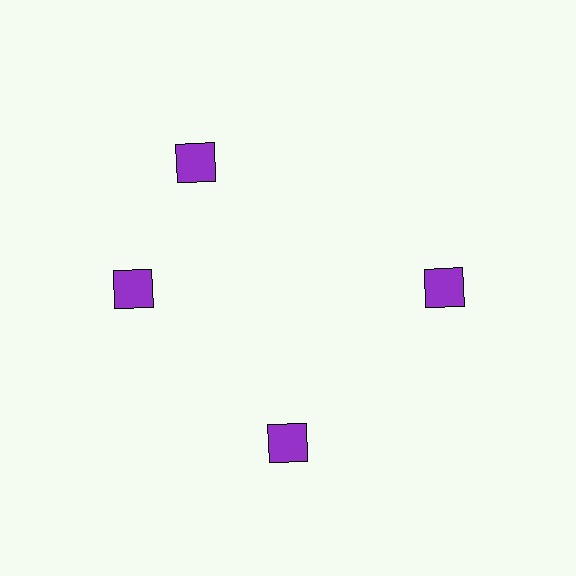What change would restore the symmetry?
The symmetry would be restored by rotating it back into even spacing with its neighbors so that all 4 squares sit at equal angles and equal distance from the center.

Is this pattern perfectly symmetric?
No. The 4 purple squares are arranged in a ring, but one element near the 12 o'clock position is rotated out of alignment along the ring, breaking the 4-fold rotational symmetry.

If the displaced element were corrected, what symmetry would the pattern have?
It would have 4-fold rotational symmetry — the pattern would map onto itself every 90 degrees.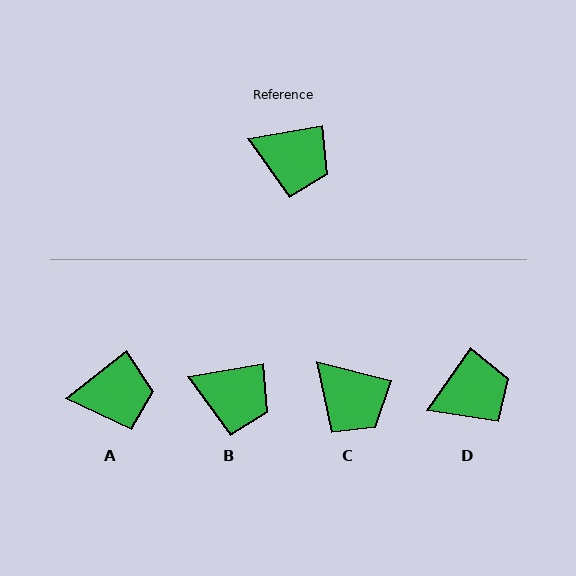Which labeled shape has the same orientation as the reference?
B.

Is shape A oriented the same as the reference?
No, it is off by about 28 degrees.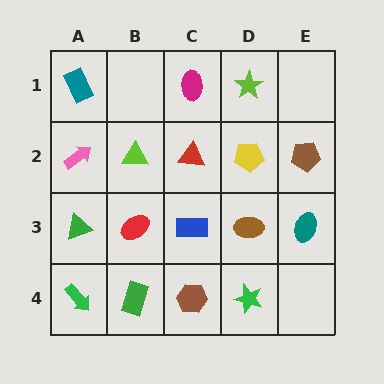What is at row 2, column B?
A lime triangle.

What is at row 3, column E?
A teal ellipse.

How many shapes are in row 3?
5 shapes.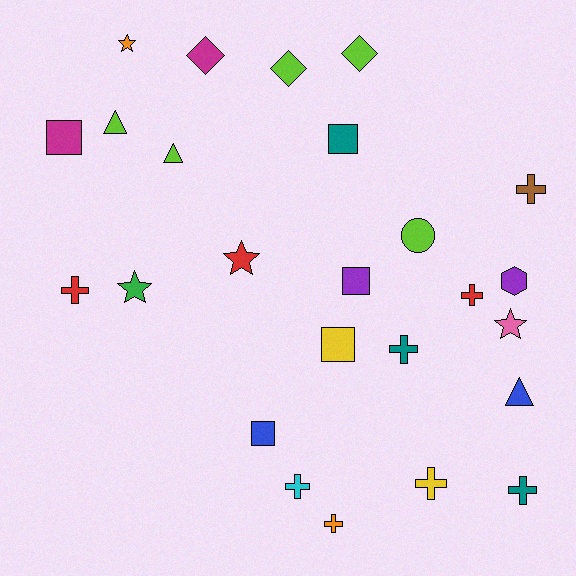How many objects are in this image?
There are 25 objects.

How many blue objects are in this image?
There are 2 blue objects.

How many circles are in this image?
There is 1 circle.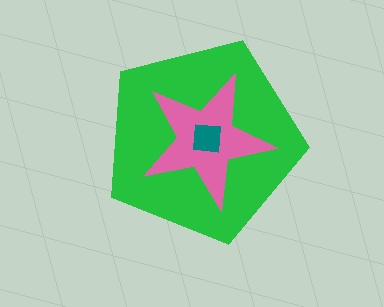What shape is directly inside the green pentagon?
The pink star.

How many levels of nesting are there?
3.